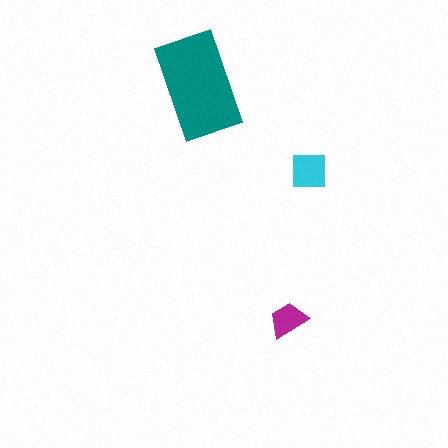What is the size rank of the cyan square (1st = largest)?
2nd.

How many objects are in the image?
There are 3 objects in the image.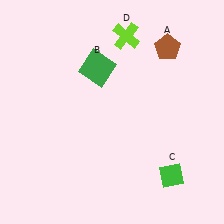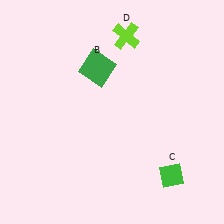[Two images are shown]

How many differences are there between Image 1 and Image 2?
There is 1 difference between the two images.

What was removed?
The brown pentagon (A) was removed in Image 2.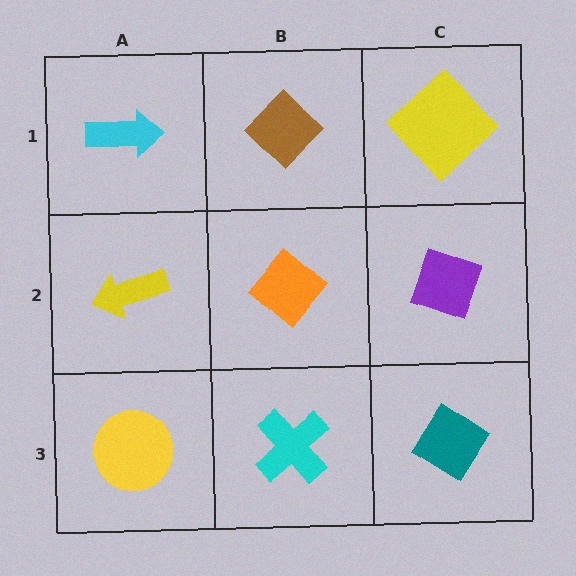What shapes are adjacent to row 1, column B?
An orange diamond (row 2, column B), a cyan arrow (row 1, column A), a yellow diamond (row 1, column C).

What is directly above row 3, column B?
An orange diamond.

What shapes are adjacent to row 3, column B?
An orange diamond (row 2, column B), a yellow circle (row 3, column A), a teal diamond (row 3, column C).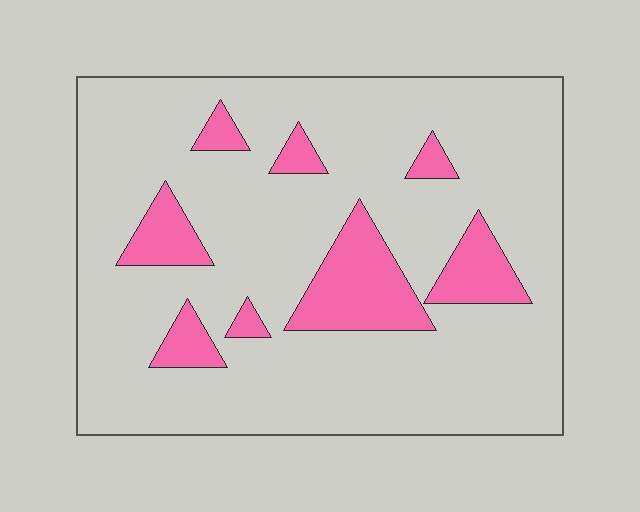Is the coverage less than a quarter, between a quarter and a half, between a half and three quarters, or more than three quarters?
Less than a quarter.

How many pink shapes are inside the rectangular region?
8.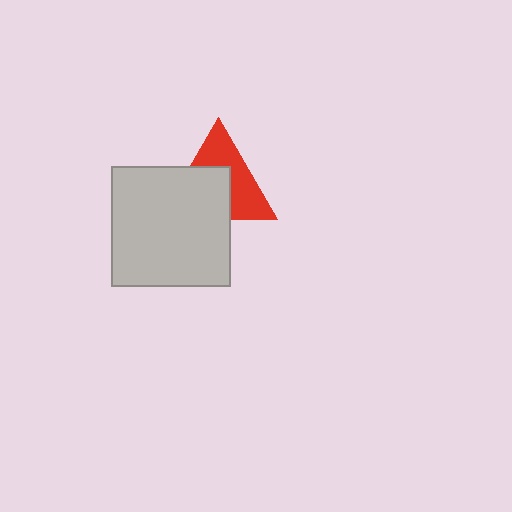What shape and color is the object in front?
The object in front is a light gray rectangle.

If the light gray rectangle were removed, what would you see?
You would see the complete red triangle.